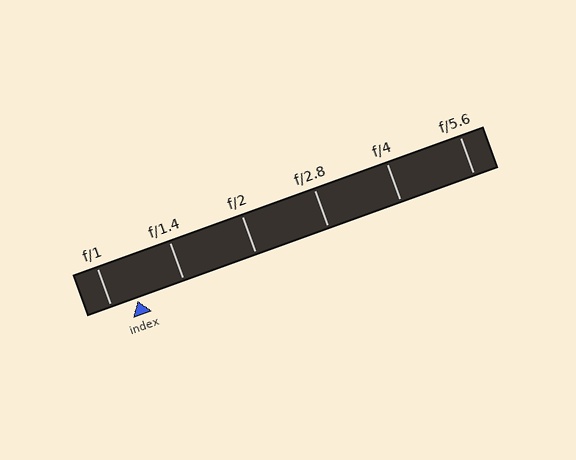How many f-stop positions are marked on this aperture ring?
There are 6 f-stop positions marked.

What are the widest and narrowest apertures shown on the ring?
The widest aperture shown is f/1 and the narrowest is f/5.6.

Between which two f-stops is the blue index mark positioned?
The index mark is between f/1 and f/1.4.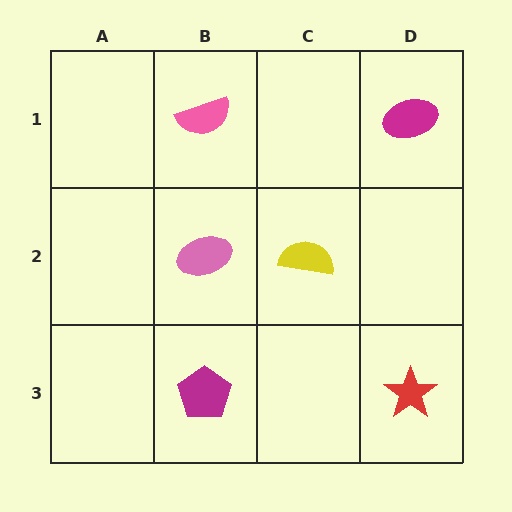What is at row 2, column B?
A pink ellipse.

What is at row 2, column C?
A yellow semicircle.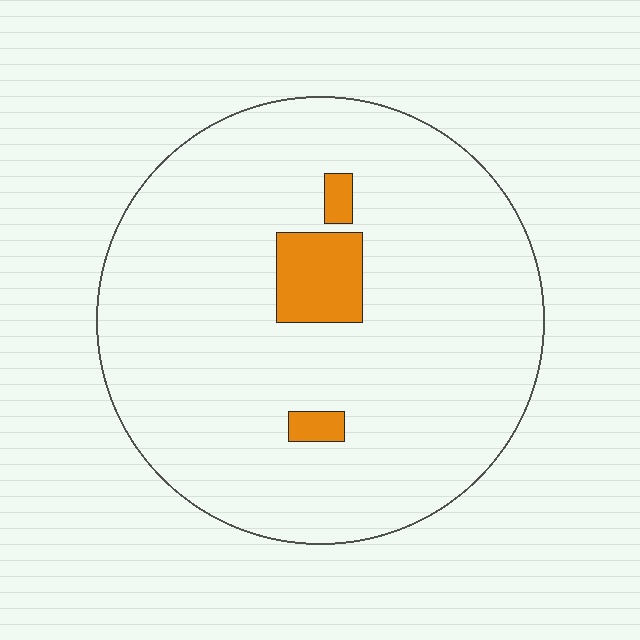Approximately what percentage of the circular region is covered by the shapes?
Approximately 5%.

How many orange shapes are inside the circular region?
3.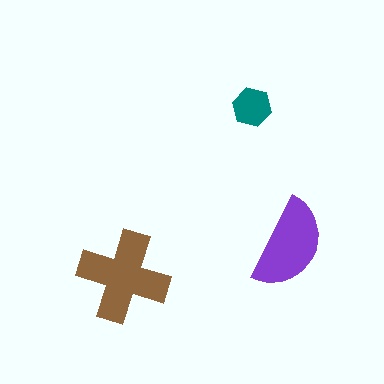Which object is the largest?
The brown cross.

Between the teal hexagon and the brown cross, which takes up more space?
The brown cross.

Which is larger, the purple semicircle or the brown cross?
The brown cross.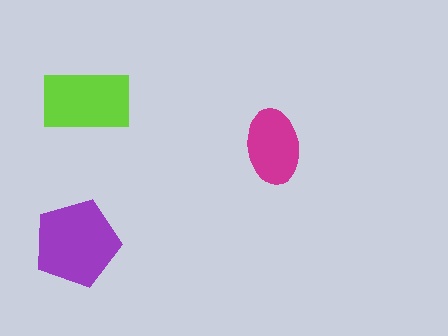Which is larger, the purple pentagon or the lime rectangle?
The purple pentagon.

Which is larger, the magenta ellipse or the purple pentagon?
The purple pentagon.